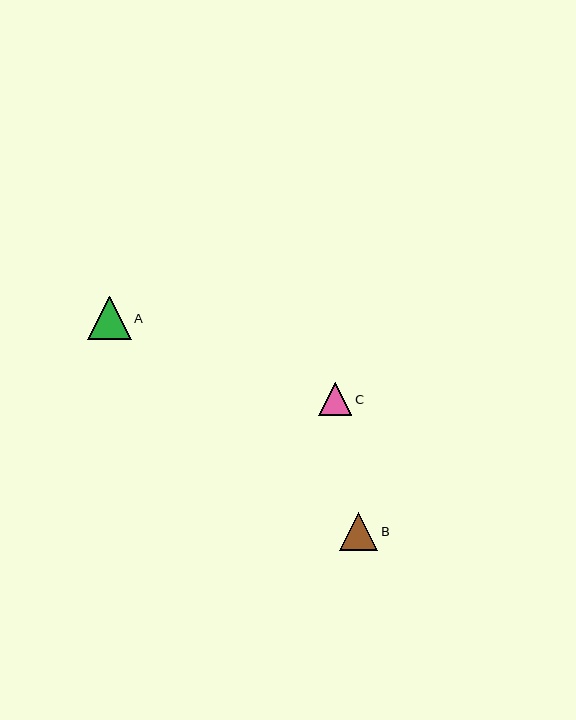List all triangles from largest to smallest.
From largest to smallest: A, B, C.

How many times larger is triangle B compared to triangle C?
Triangle B is approximately 1.1 times the size of triangle C.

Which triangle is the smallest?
Triangle C is the smallest with a size of approximately 34 pixels.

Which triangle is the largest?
Triangle A is the largest with a size of approximately 44 pixels.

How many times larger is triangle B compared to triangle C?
Triangle B is approximately 1.1 times the size of triangle C.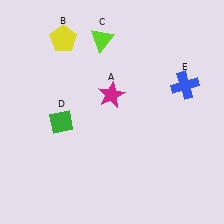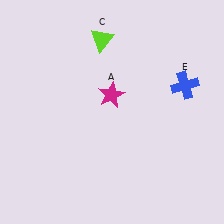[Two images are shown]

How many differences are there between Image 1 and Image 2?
There are 2 differences between the two images.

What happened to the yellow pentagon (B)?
The yellow pentagon (B) was removed in Image 2. It was in the top-left area of Image 1.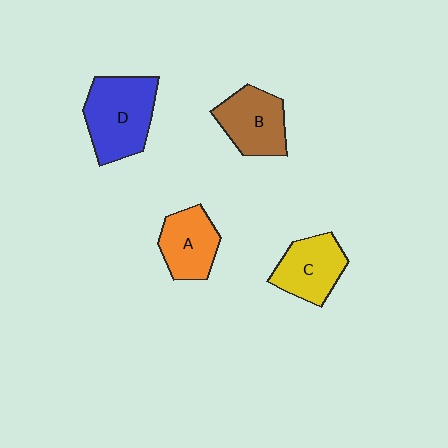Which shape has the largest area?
Shape D (blue).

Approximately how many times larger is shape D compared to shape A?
Approximately 1.4 times.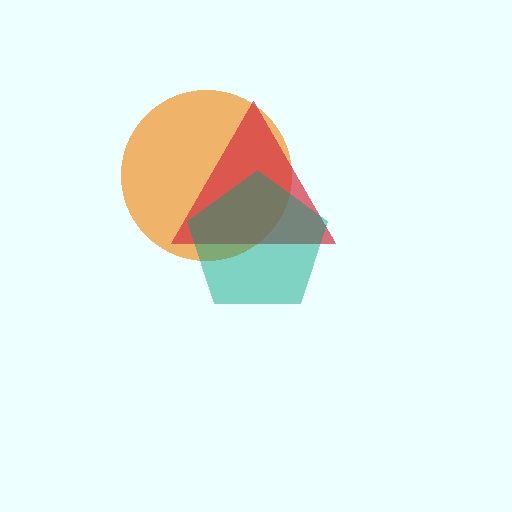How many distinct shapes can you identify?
There are 3 distinct shapes: an orange circle, a red triangle, a teal pentagon.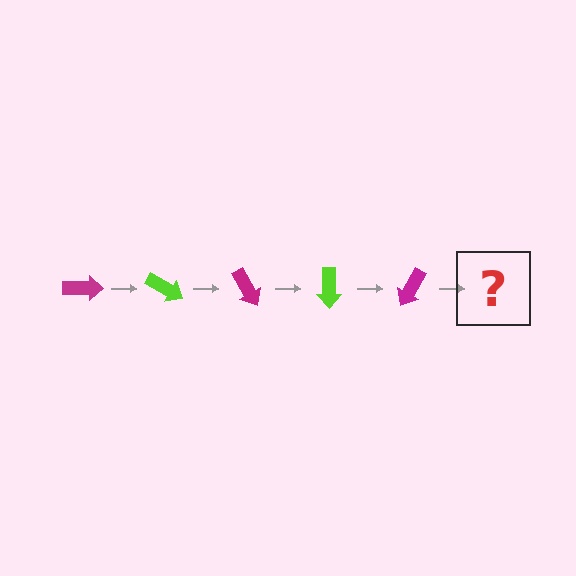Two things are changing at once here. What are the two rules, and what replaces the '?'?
The two rules are that it rotates 30 degrees each step and the color cycles through magenta and lime. The '?' should be a lime arrow, rotated 150 degrees from the start.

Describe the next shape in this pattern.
It should be a lime arrow, rotated 150 degrees from the start.